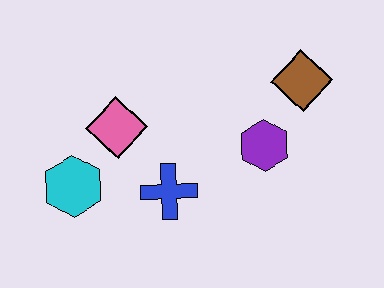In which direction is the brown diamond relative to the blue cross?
The brown diamond is to the right of the blue cross.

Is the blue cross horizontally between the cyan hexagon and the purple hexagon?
Yes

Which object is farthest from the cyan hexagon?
The brown diamond is farthest from the cyan hexagon.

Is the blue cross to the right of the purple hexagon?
No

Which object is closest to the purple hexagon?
The brown diamond is closest to the purple hexagon.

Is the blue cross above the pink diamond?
No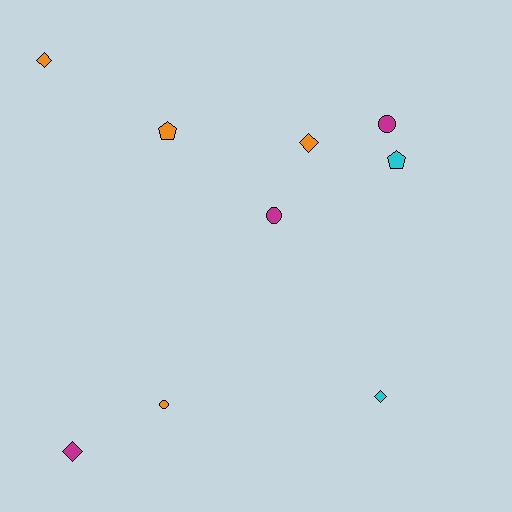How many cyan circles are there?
There are no cyan circles.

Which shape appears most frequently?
Diamond, with 4 objects.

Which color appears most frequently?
Orange, with 4 objects.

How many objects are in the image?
There are 9 objects.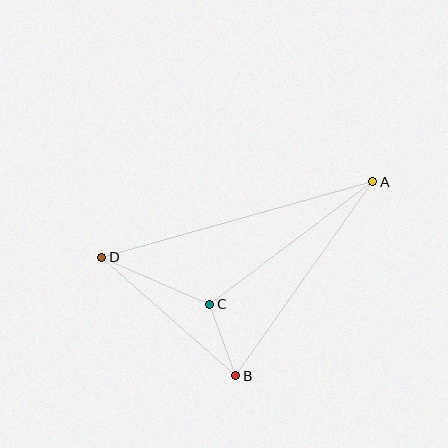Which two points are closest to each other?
Points B and C are closest to each other.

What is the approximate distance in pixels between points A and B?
The distance between A and B is approximately 238 pixels.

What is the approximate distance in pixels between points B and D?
The distance between B and D is approximately 179 pixels.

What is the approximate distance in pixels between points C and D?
The distance between C and D is approximately 117 pixels.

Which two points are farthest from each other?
Points A and D are farthest from each other.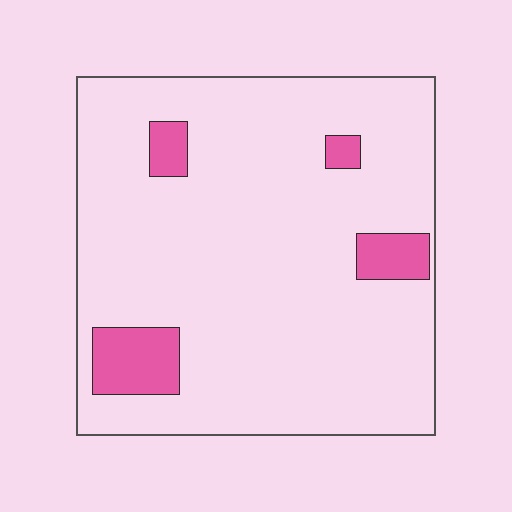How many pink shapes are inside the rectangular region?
4.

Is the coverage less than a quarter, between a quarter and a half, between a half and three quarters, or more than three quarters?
Less than a quarter.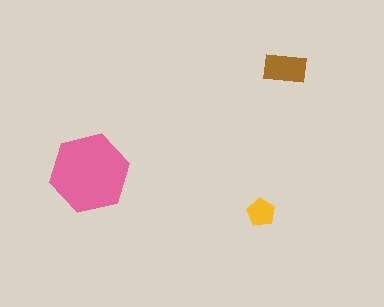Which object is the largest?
The pink hexagon.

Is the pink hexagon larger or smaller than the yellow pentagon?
Larger.